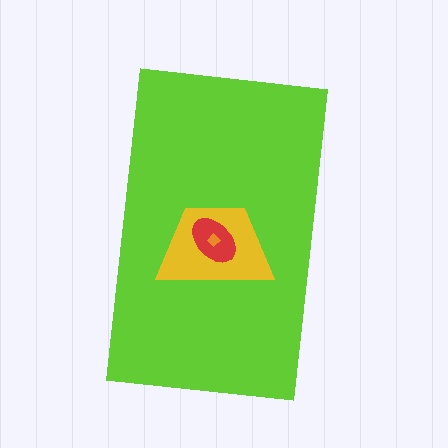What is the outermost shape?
The lime rectangle.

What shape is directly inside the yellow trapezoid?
The red ellipse.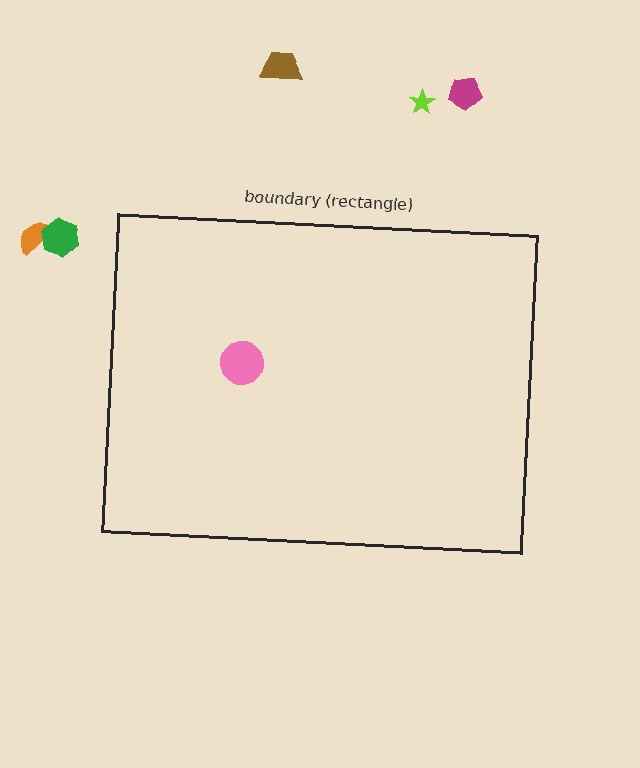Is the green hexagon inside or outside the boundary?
Outside.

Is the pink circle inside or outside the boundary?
Inside.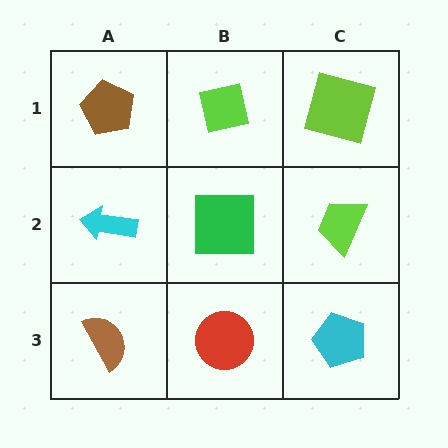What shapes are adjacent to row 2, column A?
A brown pentagon (row 1, column A), a brown semicircle (row 3, column A), a green square (row 2, column B).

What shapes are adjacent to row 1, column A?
A cyan arrow (row 2, column A), a lime square (row 1, column B).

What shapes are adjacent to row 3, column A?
A cyan arrow (row 2, column A), a red circle (row 3, column B).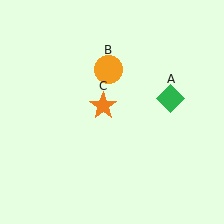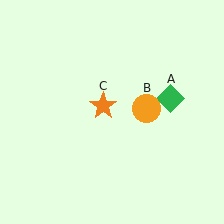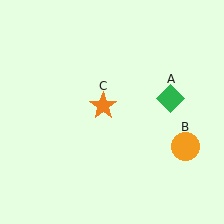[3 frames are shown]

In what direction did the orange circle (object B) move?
The orange circle (object B) moved down and to the right.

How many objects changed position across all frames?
1 object changed position: orange circle (object B).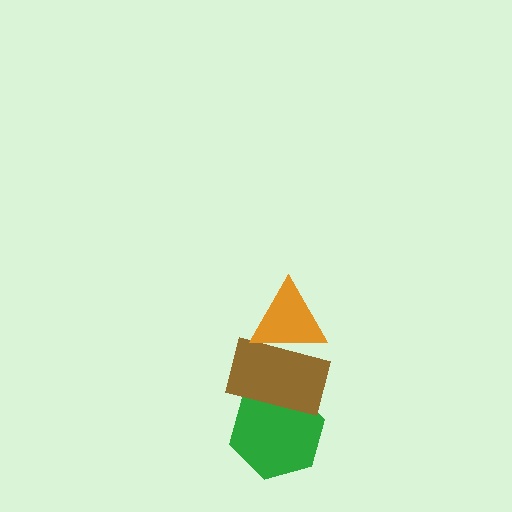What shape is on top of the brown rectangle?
The orange triangle is on top of the brown rectangle.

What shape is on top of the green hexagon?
The brown rectangle is on top of the green hexagon.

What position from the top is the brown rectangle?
The brown rectangle is 2nd from the top.